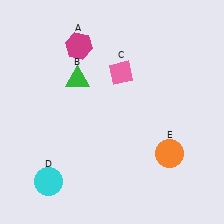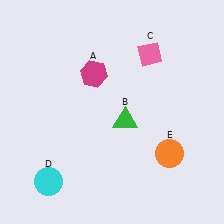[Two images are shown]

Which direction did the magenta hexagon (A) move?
The magenta hexagon (A) moved down.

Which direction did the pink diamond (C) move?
The pink diamond (C) moved right.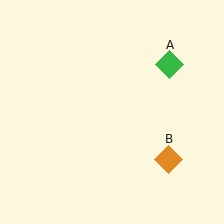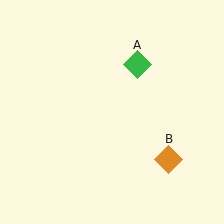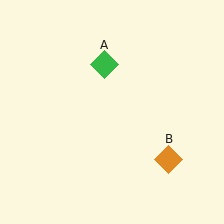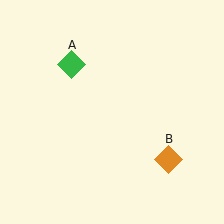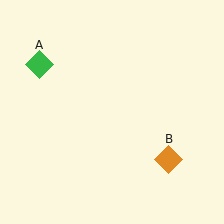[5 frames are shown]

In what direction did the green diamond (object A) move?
The green diamond (object A) moved left.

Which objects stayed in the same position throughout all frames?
Orange diamond (object B) remained stationary.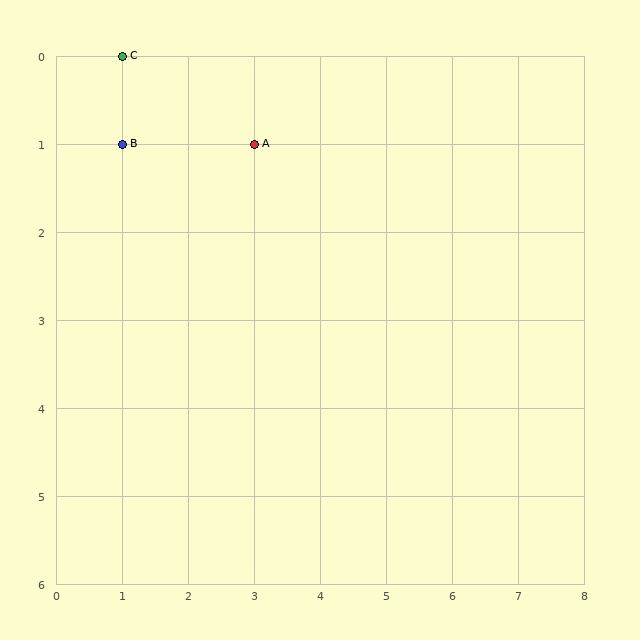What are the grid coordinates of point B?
Point B is at grid coordinates (1, 1).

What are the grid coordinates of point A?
Point A is at grid coordinates (3, 1).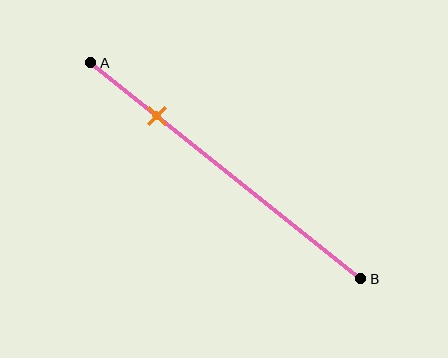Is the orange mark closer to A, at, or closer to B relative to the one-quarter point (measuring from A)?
The orange mark is approximately at the one-quarter point of segment AB.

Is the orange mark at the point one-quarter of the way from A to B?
Yes, the mark is approximately at the one-quarter point.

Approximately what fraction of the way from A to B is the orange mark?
The orange mark is approximately 25% of the way from A to B.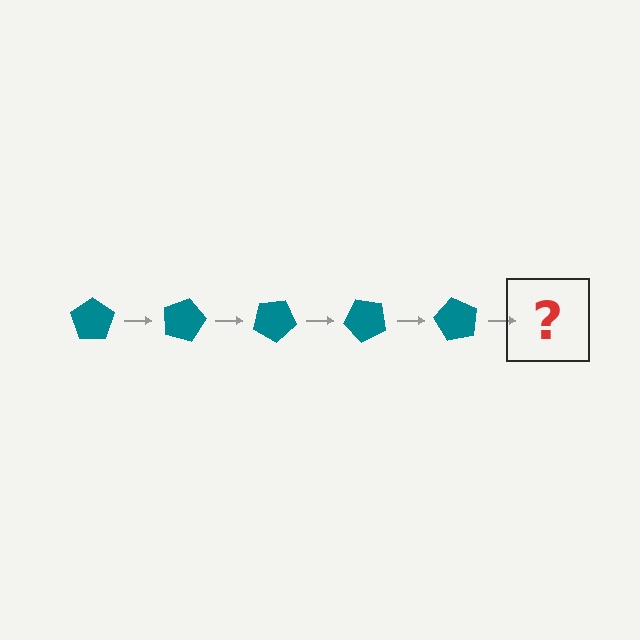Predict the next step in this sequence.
The next step is a teal pentagon rotated 75 degrees.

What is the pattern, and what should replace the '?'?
The pattern is that the pentagon rotates 15 degrees each step. The '?' should be a teal pentagon rotated 75 degrees.